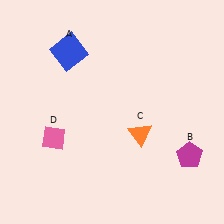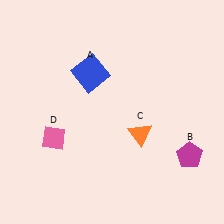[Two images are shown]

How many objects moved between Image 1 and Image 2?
1 object moved between the two images.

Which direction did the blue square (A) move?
The blue square (A) moved down.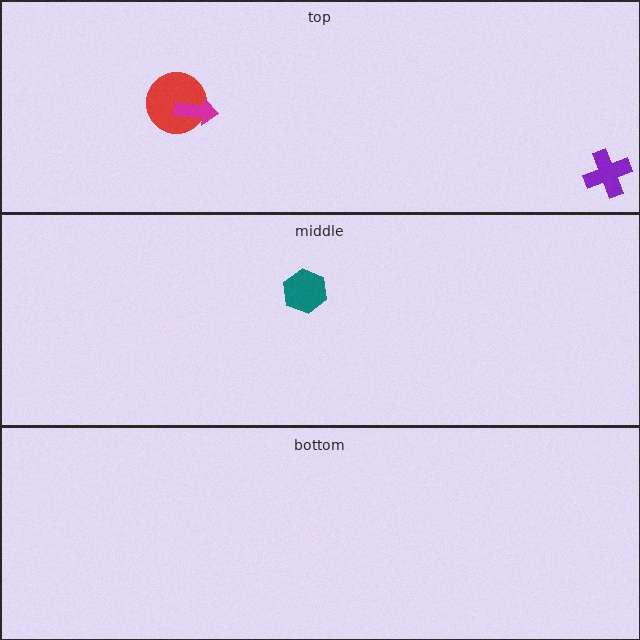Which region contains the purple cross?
The top region.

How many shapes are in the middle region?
1.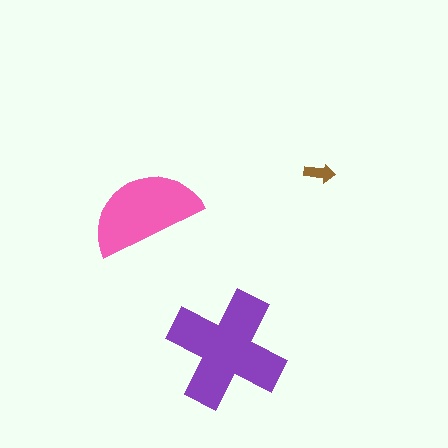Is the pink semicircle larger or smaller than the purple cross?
Smaller.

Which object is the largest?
The purple cross.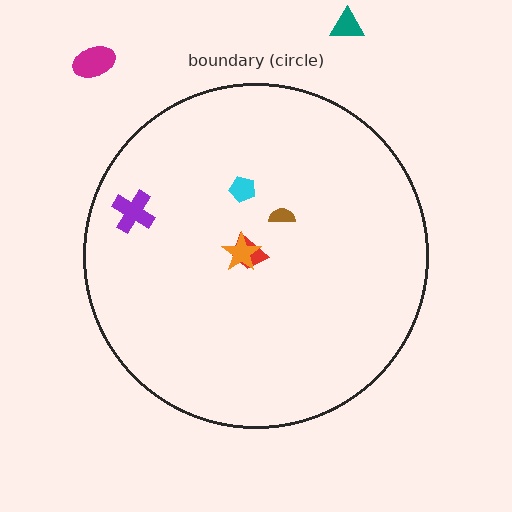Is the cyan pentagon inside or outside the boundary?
Inside.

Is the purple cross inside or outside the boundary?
Inside.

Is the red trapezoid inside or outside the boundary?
Inside.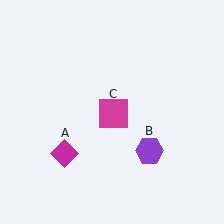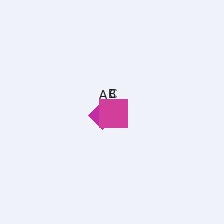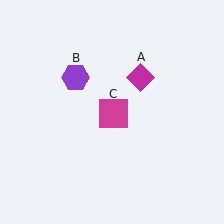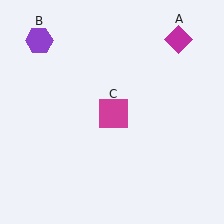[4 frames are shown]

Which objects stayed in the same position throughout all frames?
Magenta square (object C) remained stationary.